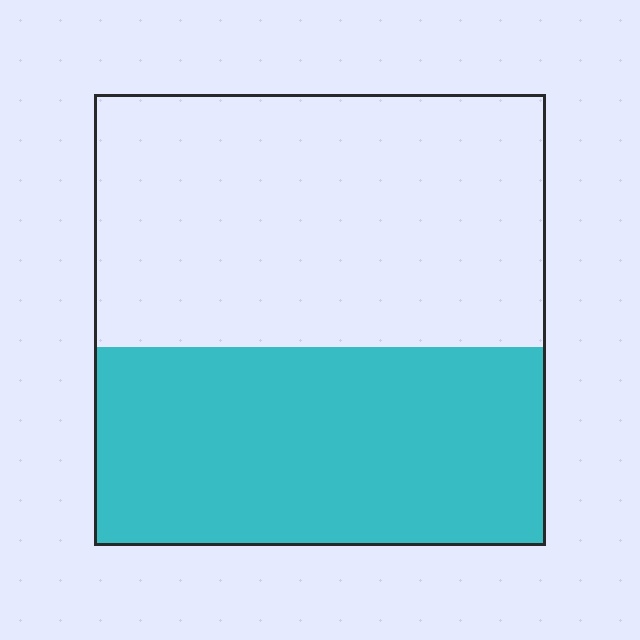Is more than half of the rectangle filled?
No.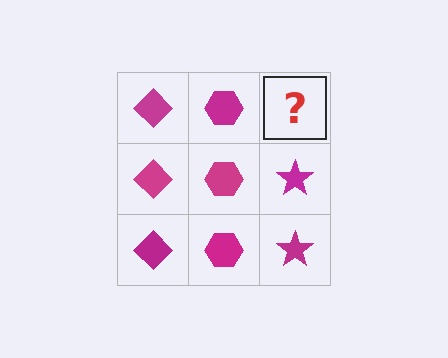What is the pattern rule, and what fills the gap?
The rule is that each column has a consistent shape. The gap should be filled with a magenta star.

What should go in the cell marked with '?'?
The missing cell should contain a magenta star.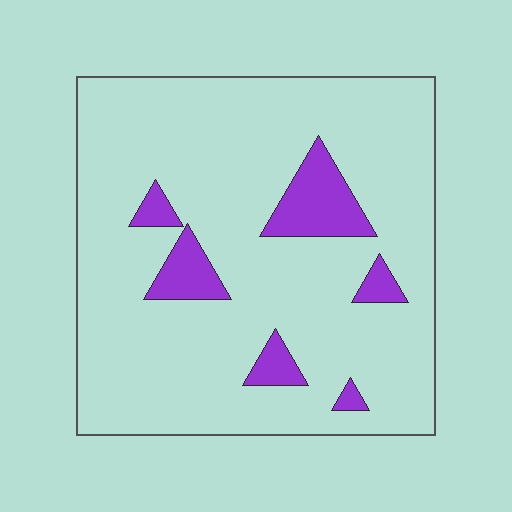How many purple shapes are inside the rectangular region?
6.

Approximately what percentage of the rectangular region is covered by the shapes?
Approximately 10%.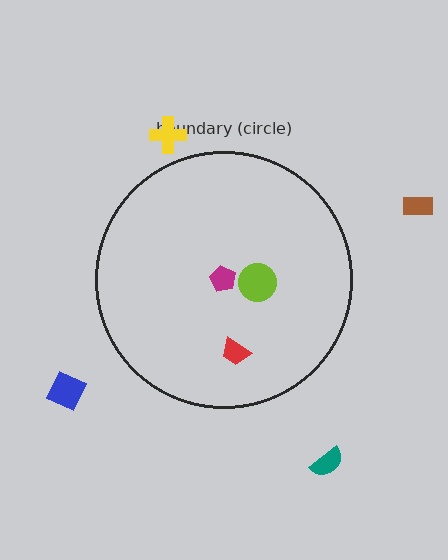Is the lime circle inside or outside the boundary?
Inside.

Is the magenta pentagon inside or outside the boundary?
Inside.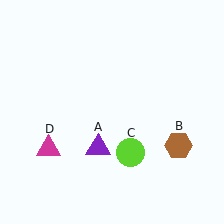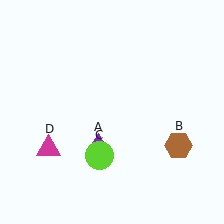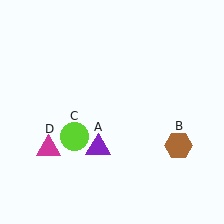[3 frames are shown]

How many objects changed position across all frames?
1 object changed position: lime circle (object C).